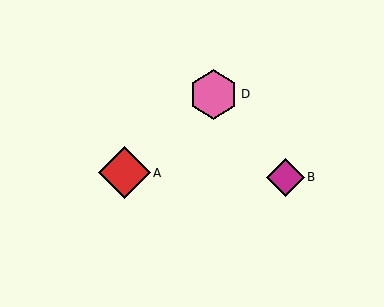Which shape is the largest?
The red diamond (labeled A) is the largest.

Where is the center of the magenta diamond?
The center of the magenta diamond is at (285, 177).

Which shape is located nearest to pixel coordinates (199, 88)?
The pink hexagon (labeled D) at (214, 94) is nearest to that location.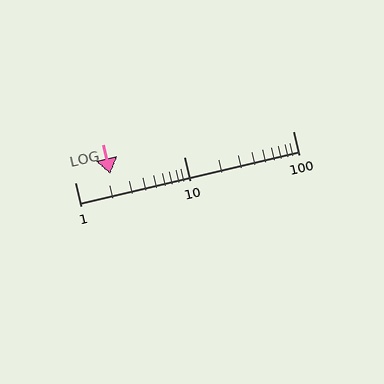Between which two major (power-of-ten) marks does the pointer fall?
The pointer is between 1 and 10.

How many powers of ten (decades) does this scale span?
The scale spans 2 decades, from 1 to 100.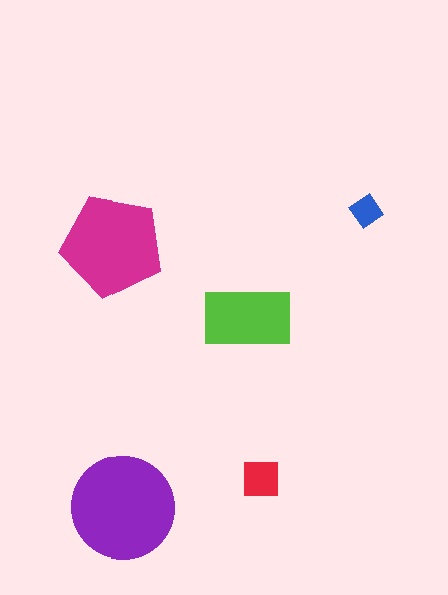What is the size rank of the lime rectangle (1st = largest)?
3rd.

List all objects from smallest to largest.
The blue diamond, the red square, the lime rectangle, the magenta pentagon, the purple circle.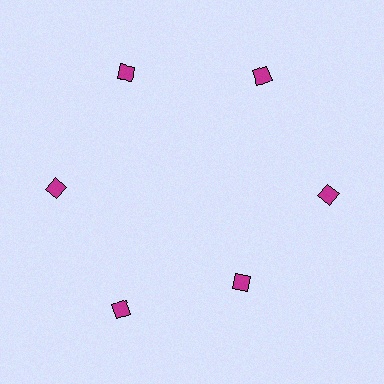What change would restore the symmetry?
The symmetry would be restored by moving it outward, back onto the ring so that all 6 diamonds sit at equal angles and equal distance from the center.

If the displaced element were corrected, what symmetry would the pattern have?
It would have 6-fold rotational symmetry — the pattern would map onto itself every 60 degrees.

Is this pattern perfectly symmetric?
No. The 6 magenta diamonds are arranged in a ring, but one element near the 5 o'clock position is pulled inward toward the center, breaking the 6-fold rotational symmetry.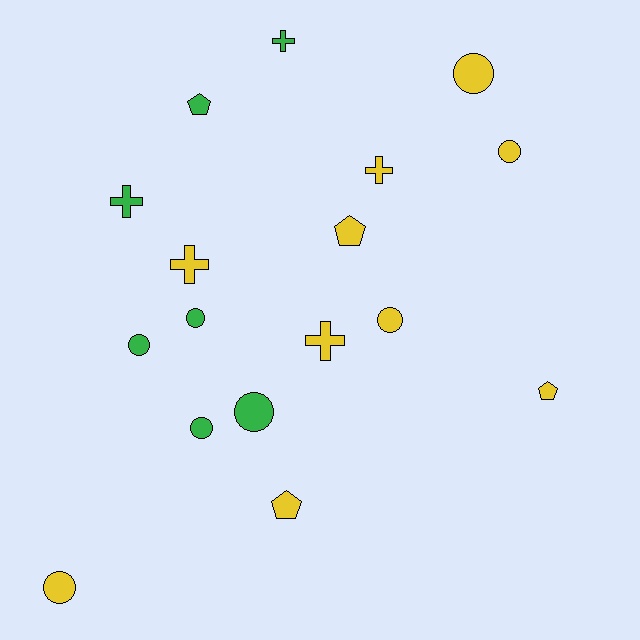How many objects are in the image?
There are 17 objects.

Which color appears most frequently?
Yellow, with 10 objects.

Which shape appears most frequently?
Circle, with 8 objects.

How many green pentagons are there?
There is 1 green pentagon.